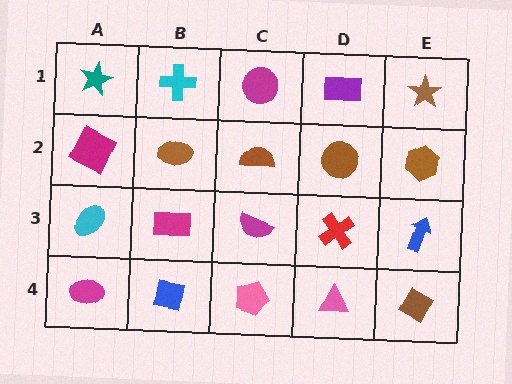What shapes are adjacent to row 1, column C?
A brown semicircle (row 2, column C), a cyan cross (row 1, column B), a purple rectangle (row 1, column D).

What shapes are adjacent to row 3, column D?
A brown circle (row 2, column D), a pink triangle (row 4, column D), a magenta semicircle (row 3, column C), a blue arrow (row 3, column E).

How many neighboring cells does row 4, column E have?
2.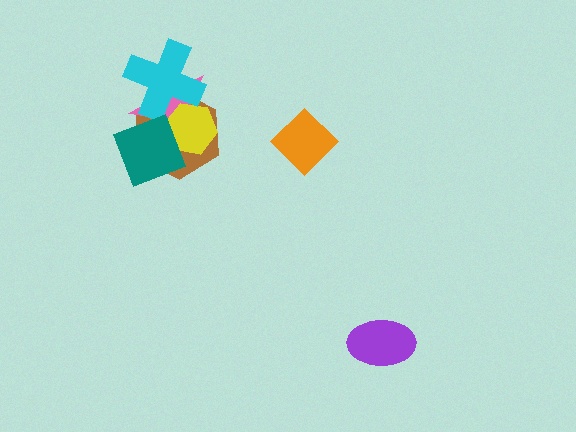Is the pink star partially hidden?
Yes, it is partially covered by another shape.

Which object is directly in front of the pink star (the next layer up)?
The yellow hexagon is directly in front of the pink star.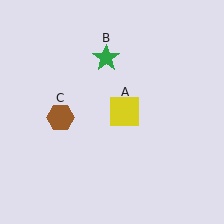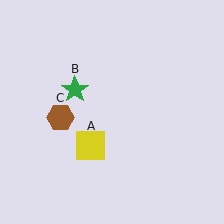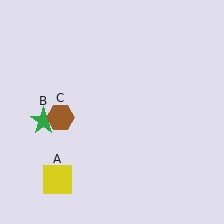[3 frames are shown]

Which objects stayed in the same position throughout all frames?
Brown hexagon (object C) remained stationary.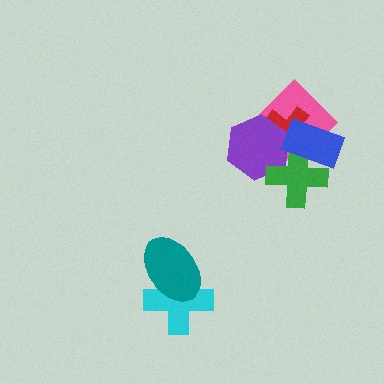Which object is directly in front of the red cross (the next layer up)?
The purple hexagon is directly in front of the red cross.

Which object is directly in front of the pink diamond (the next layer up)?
The red cross is directly in front of the pink diamond.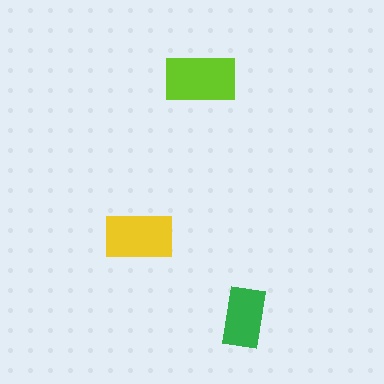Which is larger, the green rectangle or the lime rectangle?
The lime one.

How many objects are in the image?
There are 3 objects in the image.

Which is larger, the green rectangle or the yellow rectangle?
The yellow one.